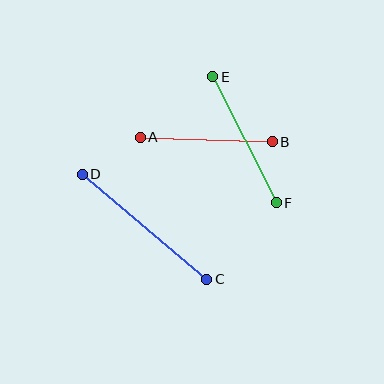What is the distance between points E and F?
The distance is approximately 141 pixels.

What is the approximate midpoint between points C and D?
The midpoint is at approximately (144, 227) pixels.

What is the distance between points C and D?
The distance is approximately 163 pixels.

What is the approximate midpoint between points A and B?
The midpoint is at approximately (206, 140) pixels.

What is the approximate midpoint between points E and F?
The midpoint is at approximately (245, 140) pixels.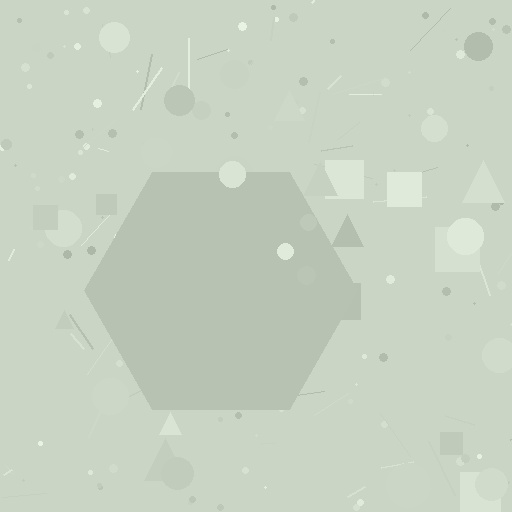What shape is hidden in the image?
A hexagon is hidden in the image.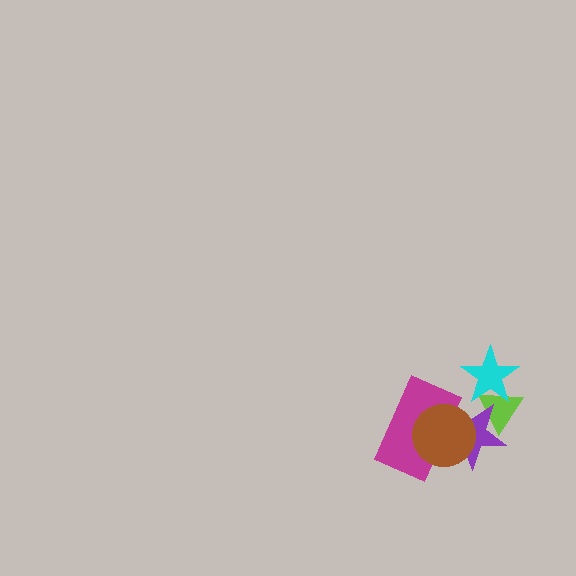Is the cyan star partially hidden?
Yes, it is partially covered by another shape.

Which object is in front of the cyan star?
The purple star is in front of the cyan star.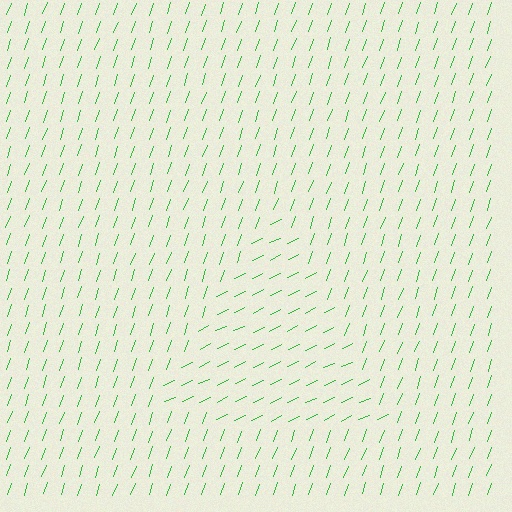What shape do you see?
I see a triangle.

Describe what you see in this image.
The image is filled with small green line segments. A triangle region in the image has lines oriented differently from the surrounding lines, creating a visible texture boundary.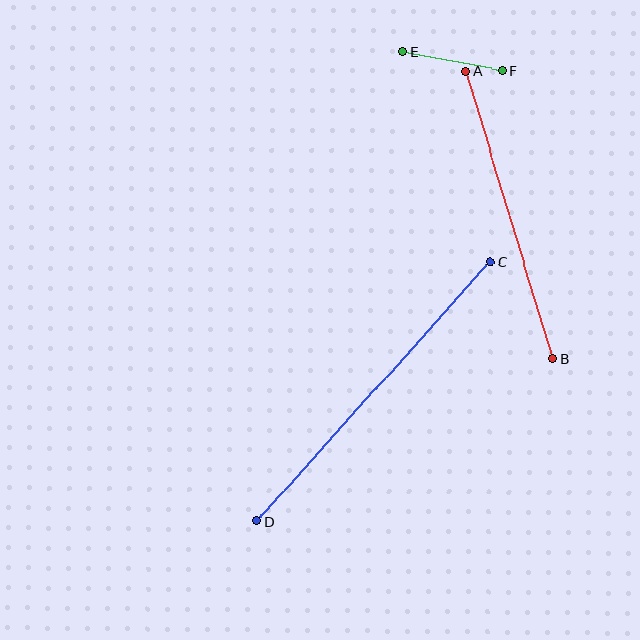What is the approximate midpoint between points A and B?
The midpoint is at approximately (509, 215) pixels.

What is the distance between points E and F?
The distance is approximately 101 pixels.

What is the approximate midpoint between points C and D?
The midpoint is at approximately (374, 391) pixels.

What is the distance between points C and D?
The distance is approximately 349 pixels.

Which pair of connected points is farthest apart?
Points C and D are farthest apart.